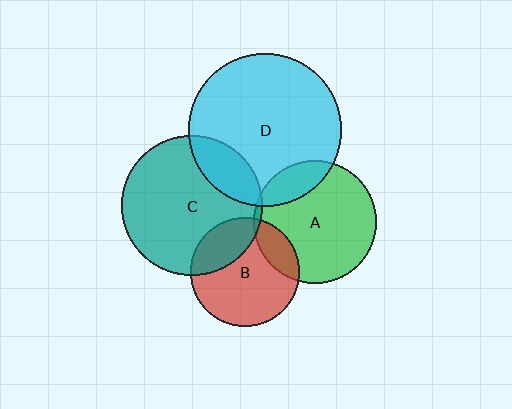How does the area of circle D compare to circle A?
Approximately 1.5 times.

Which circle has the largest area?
Circle D (cyan).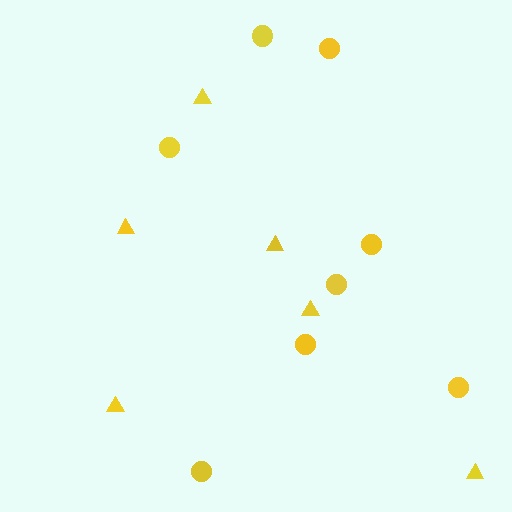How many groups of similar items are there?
There are 2 groups: one group of circles (8) and one group of triangles (6).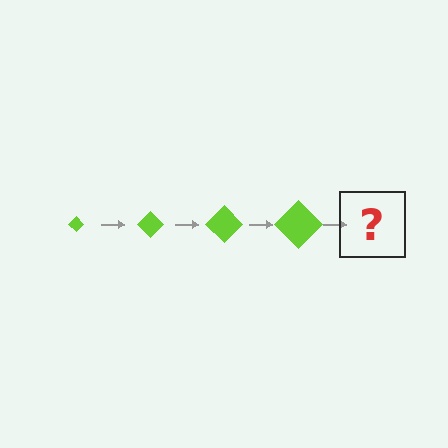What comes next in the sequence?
The next element should be a lime diamond, larger than the previous one.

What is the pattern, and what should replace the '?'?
The pattern is that the diamond gets progressively larger each step. The '?' should be a lime diamond, larger than the previous one.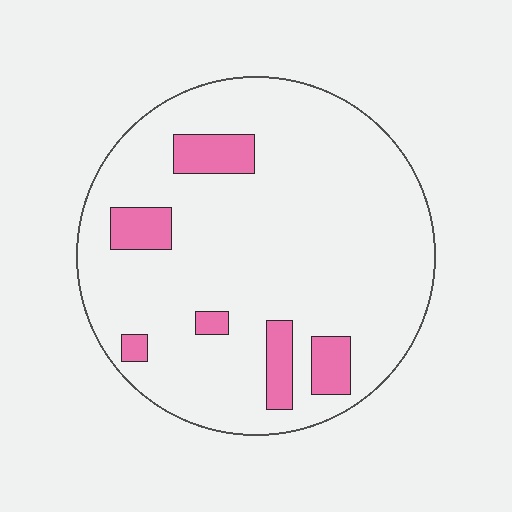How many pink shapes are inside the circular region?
6.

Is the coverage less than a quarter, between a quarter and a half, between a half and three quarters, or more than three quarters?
Less than a quarter.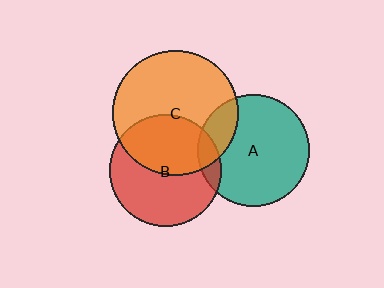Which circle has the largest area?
Circle C (orange).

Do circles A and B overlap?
Yes.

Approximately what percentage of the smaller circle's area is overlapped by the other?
Approximately 10%.